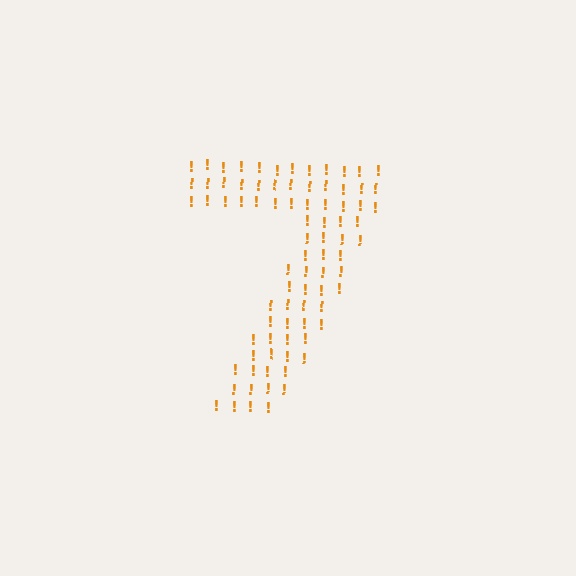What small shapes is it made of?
It is made of small exclamation marks.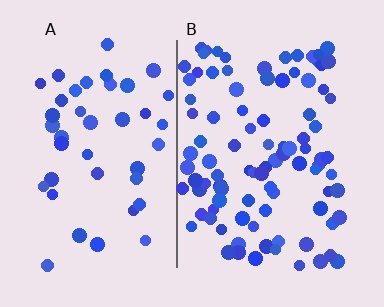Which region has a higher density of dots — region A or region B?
B (the right).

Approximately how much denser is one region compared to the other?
Approximately 2.2× — region B over region A.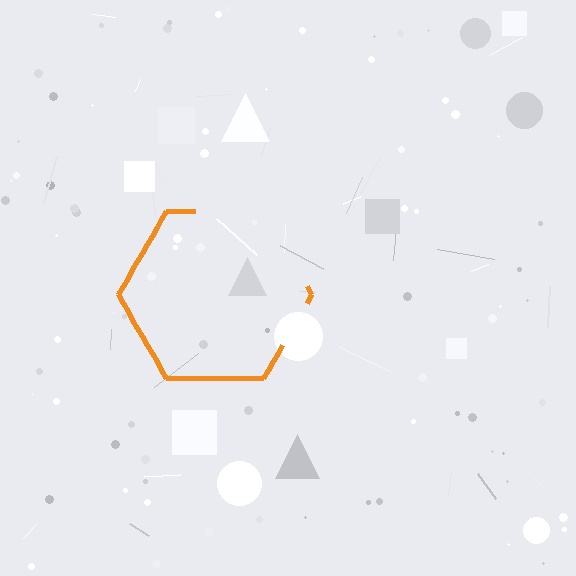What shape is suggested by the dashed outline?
The dashed outline suggests a hexagon.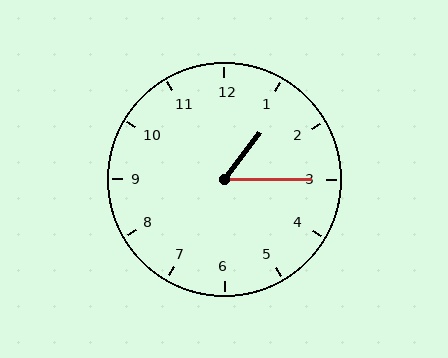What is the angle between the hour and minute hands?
Approximately 52 degrees.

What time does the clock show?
1:15.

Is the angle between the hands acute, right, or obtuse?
It is acute.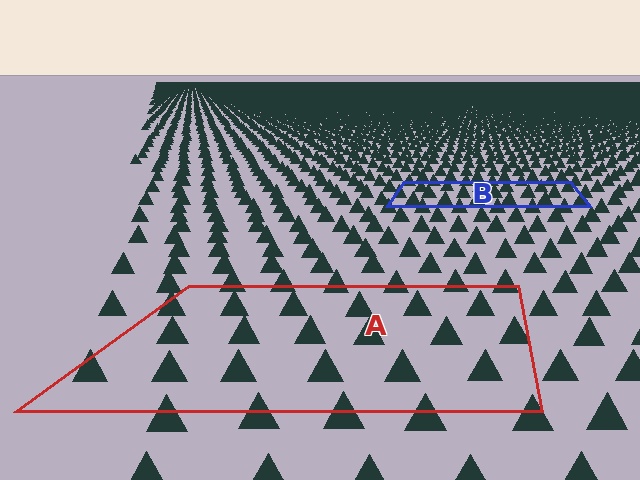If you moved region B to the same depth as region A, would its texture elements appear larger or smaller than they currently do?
They would appear larger. At a closer depth, the same texture elements are projected at a bigger on-screen size.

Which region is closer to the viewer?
Region A is closer. The texture elements there are larger and more spread out.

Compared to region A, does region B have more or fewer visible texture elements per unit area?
Region B has more texture elements per unit area — they are packed more densely because it is farther away.